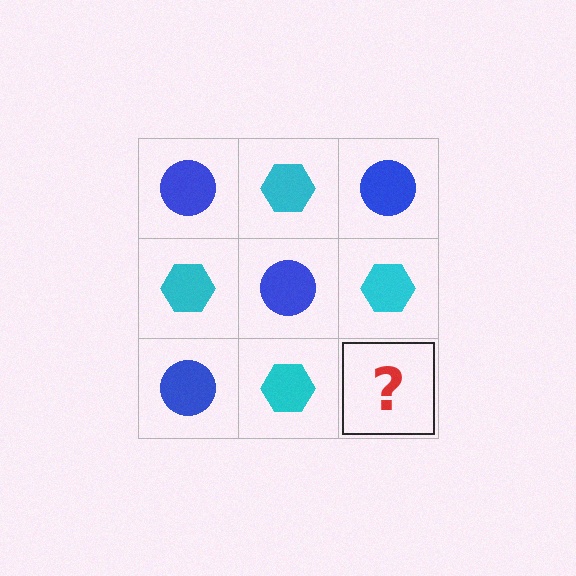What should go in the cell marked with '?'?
The missing cell should contain a blue circle.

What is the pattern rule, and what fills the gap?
The rule is that it alternates blue circle and cyan hexagon in a checkerboard pattern. The gap should be filled with a blue circle.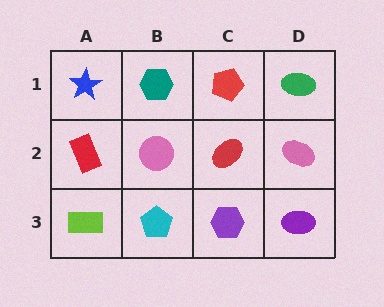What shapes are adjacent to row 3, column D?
A pink ellipse (row 2, column D), a purple hexagon (row 3, column C).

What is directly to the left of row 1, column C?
A teal hexagon.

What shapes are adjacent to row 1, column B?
A pink circle (row 2, column B), a blue star (row 1, column A), a red pentagon (row 1, column C).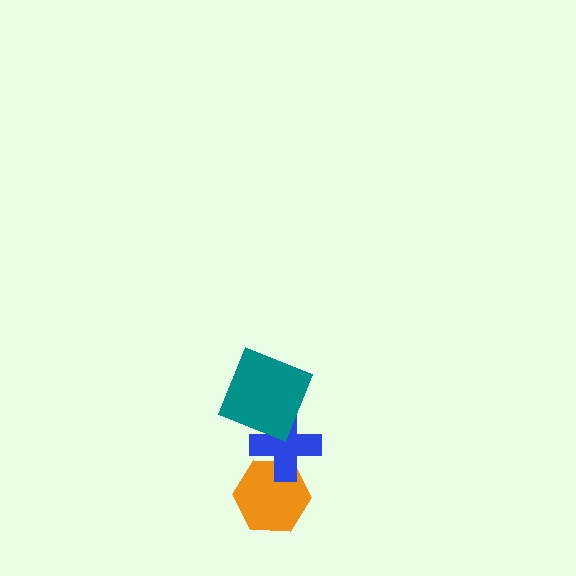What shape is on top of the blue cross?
The teal square is on top of the blue cross.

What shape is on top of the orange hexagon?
The blue cross is on top of the orange hexagon.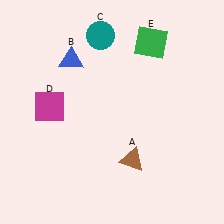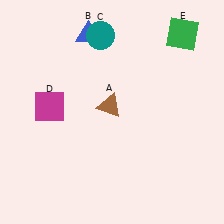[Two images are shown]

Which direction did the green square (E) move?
The green square (E) moved right.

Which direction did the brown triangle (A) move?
The brown triangle (A) moved up.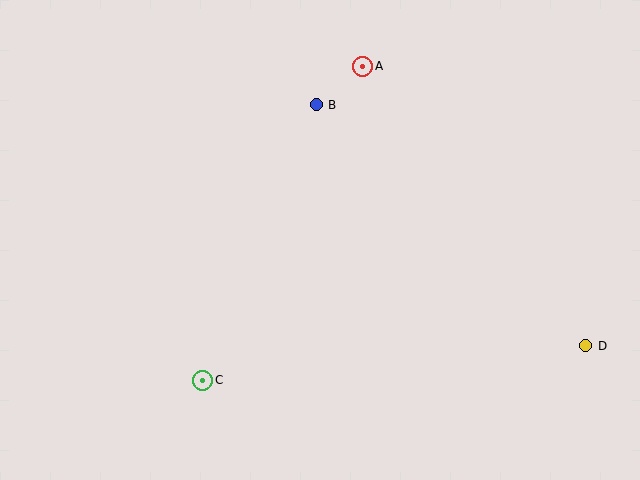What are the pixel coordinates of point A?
Point A is at (363, 66).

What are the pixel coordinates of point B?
Point B is at (316, 105).